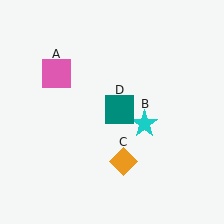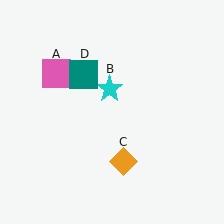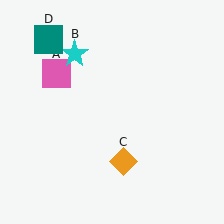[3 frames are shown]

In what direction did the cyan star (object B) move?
The cyan star (object B) moved up and to the left.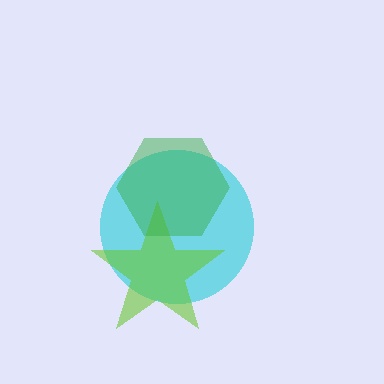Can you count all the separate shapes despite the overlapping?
Yes, there are 3 separate shapes.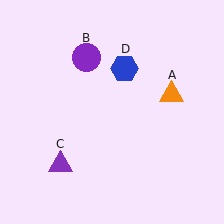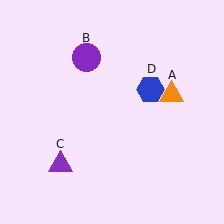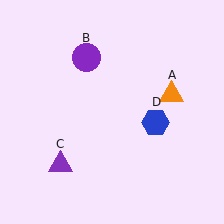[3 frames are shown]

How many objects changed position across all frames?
1 object changed position: blue hexagon (object D).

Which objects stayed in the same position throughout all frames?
Orange triangle (object A) and purple circle (object B) and purple triangle (object C) remained stationary.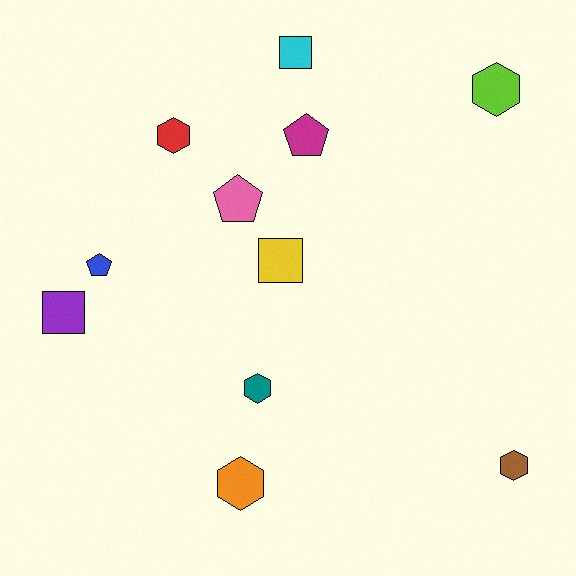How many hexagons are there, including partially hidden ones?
There are 5 hexagons.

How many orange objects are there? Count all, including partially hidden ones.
There is 1 orange object.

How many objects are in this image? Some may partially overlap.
There are 11 objects.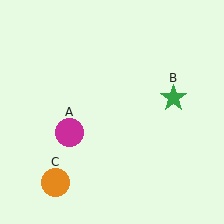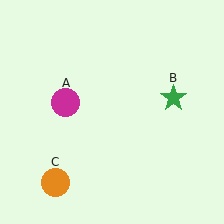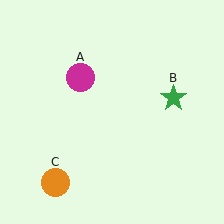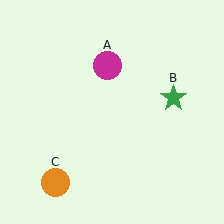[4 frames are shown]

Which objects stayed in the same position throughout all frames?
Green star (object B) and orange circle (object C) remained stationary.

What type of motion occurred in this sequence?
The magenta circle (object A) rotated clockwise around the center of the scene.